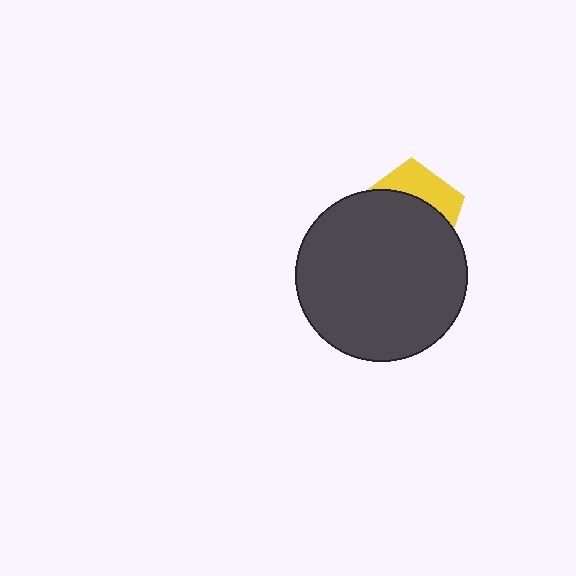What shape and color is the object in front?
The object in front is a dark gray circle.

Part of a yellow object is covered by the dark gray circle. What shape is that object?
It is a pentagon.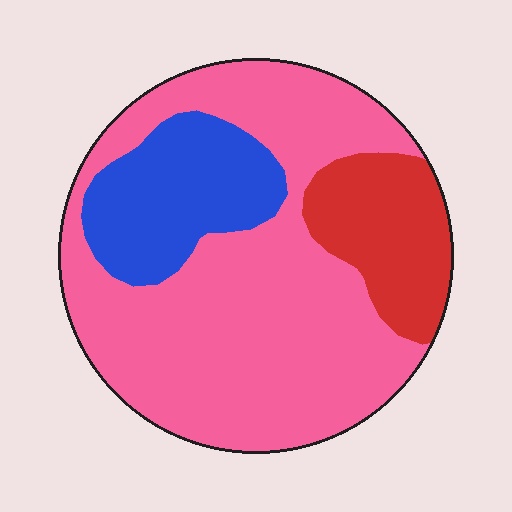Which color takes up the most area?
Pink, at roughly 65%.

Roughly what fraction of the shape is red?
Red takes up about one sixth (1/6) of the shape.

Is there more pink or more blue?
Pink.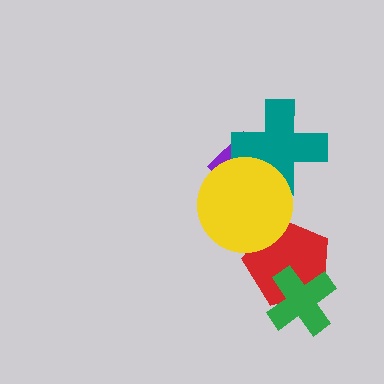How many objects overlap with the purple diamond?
2 objects overlap with the purple diamond.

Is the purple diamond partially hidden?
Yes, it is partially covered by another shape.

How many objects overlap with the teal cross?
2 objects overlap with the teal cross.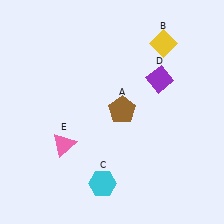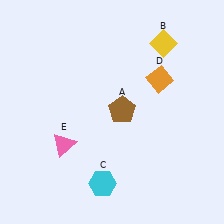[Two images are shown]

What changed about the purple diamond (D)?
In Image 1, D is purple. In Image 2, it changed to orange.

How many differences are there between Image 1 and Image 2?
There is 1 difference between the two images.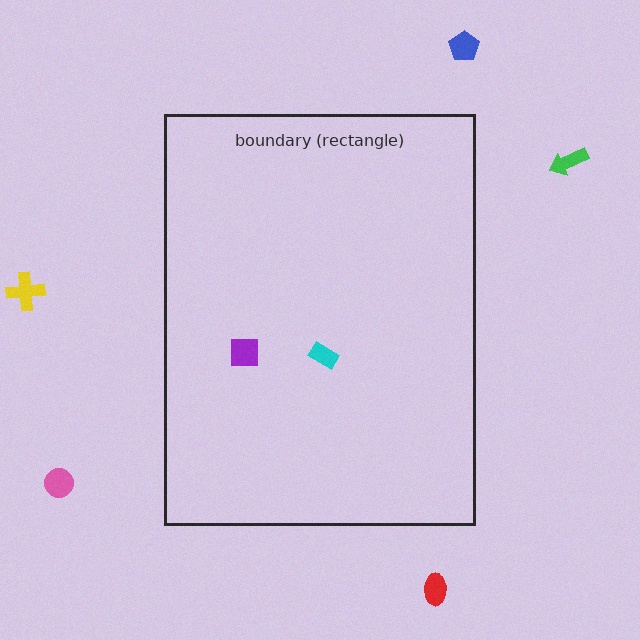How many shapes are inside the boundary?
2 inside, 5 outside.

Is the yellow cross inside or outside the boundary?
Outside.